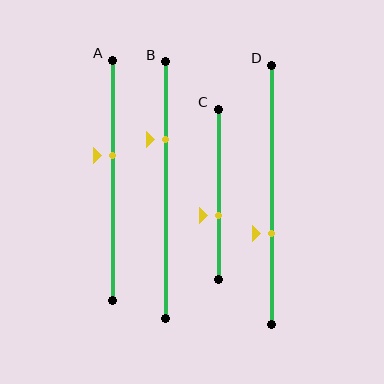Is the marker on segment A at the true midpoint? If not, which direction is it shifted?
No, the marker on segment A is shifted upward by about 10% of the segment length.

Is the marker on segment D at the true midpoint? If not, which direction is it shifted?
No, the marker on segment D is shifted downward by about 15% of the segment length.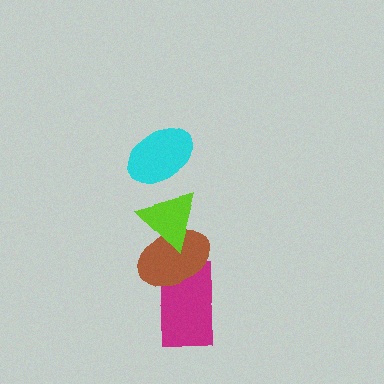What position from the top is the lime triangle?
The lime triangle is 2nd from the top.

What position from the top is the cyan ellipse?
The cyan ellipse is 1st from the top.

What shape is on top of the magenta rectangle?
The brown ellipse is on top of the magenta rectangle.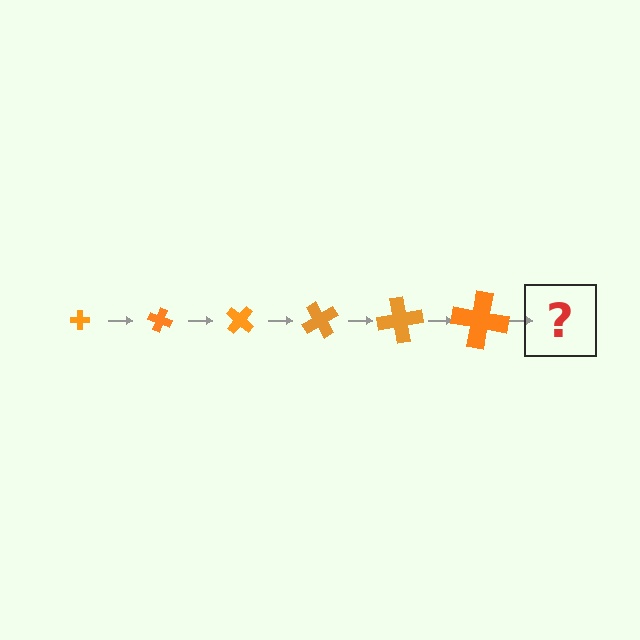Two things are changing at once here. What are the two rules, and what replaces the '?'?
The two rules are that the cross grows larger each step and it rotates 20 degrees each step. The '?' should be a cross, larger than the previous one and rotated 120 degrees from the start.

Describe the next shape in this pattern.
It should be a cross, larger than the previous one and rotated 120 degrees from the start.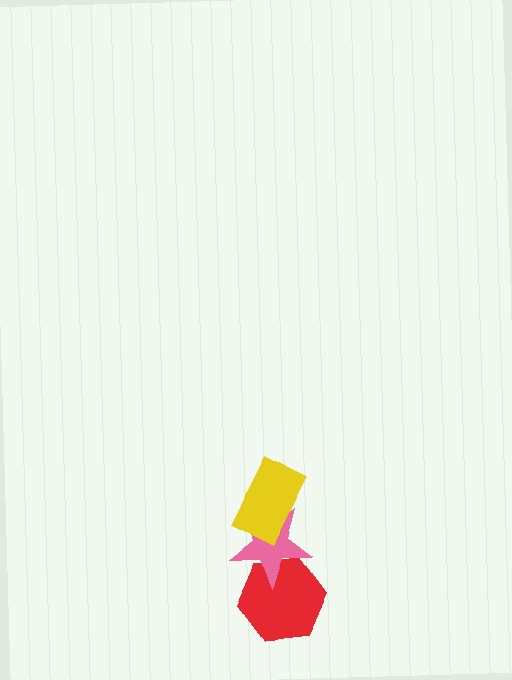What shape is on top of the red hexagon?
The pink star is on top of the red hexagon.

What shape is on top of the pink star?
The yellow rectangle is on top of the pink star.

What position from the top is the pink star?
The pink star is 2nd from the top.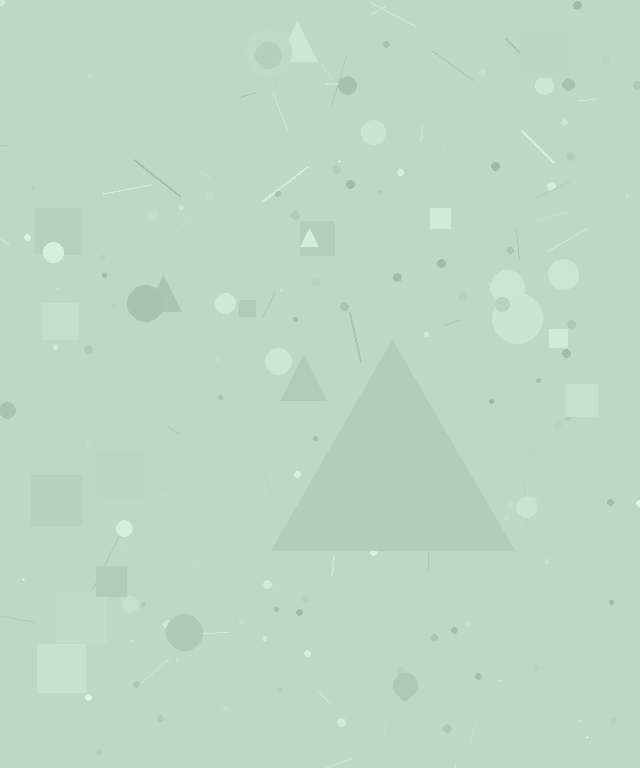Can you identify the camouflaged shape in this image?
The camouflaged shape is a triangle.